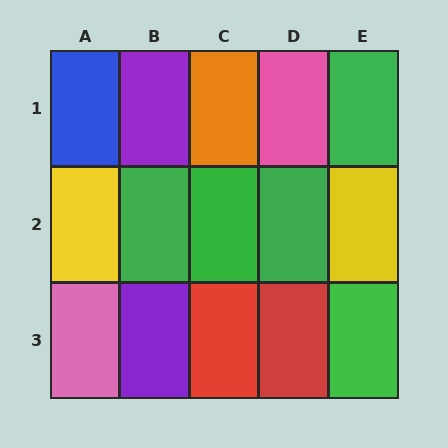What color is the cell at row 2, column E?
Yellow.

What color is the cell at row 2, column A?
Yellow.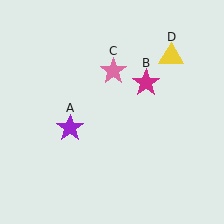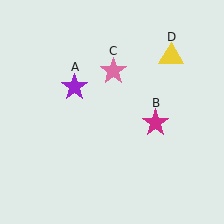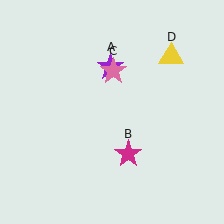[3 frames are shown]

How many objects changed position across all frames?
2 objects changed position: purple star (object A), magenta star (object B).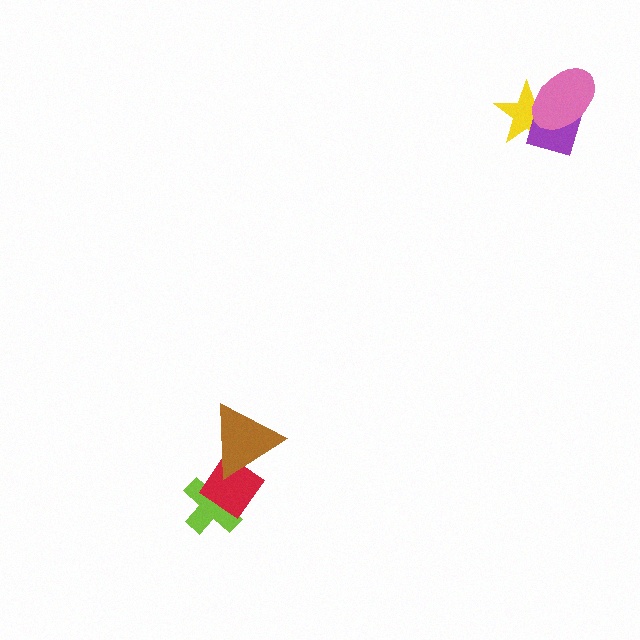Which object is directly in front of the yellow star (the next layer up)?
The purple diamond is directly in front of the yellow star.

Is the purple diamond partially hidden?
Yes, it is partially covered by another shape.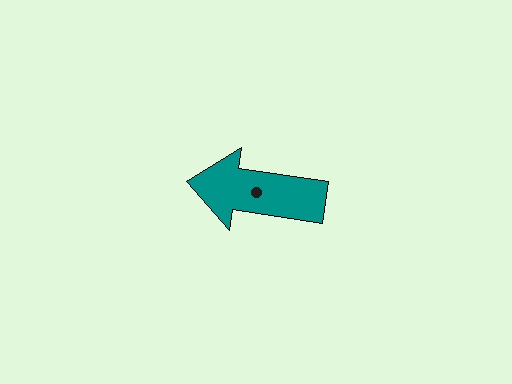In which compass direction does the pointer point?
West.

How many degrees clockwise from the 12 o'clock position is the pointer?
Approximately 278 degrees.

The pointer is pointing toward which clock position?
Roughly 9 o'clock.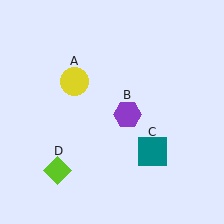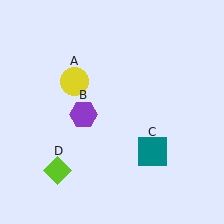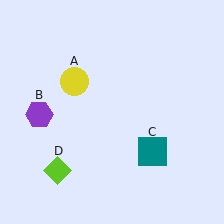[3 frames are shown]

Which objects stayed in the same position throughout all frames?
Yellow circle (object A) and teal square (object C) and lime diamond (object D) remained stationary.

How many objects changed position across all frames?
1 object changed position: purple hexagon (object B).